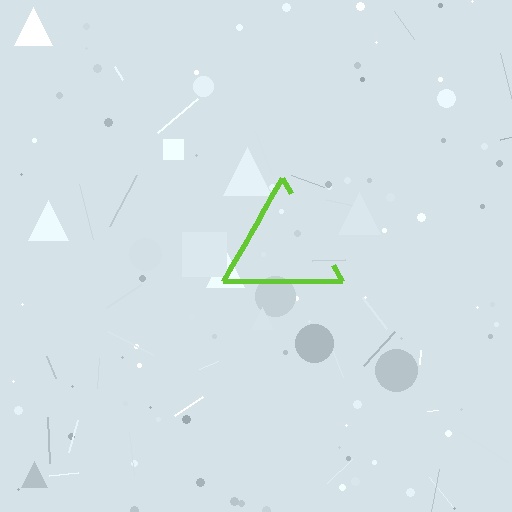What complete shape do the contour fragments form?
The contour fragments form a triangle.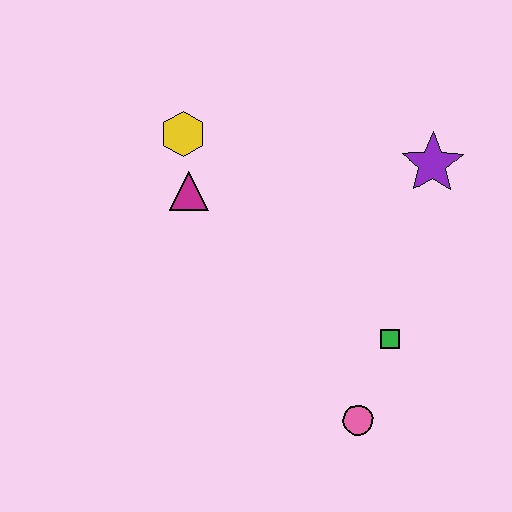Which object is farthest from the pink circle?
The yellow hexagon is farthest from the pink circle.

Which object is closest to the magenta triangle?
The yellow hexagon is closest to the magenta triangle.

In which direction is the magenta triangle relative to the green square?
The magenta triangle is to the left of the green square.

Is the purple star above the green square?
Yes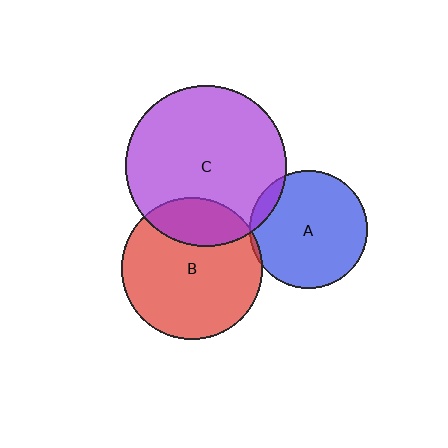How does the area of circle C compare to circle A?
Approximately 1.9 times.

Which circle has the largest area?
Circle C (purple).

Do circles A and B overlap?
Yes.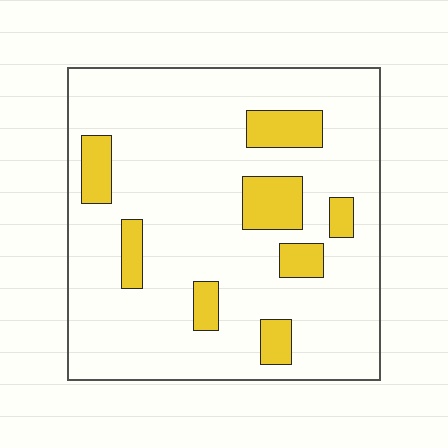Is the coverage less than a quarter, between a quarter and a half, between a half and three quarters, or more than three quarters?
Less than a quarter.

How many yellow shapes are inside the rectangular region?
8.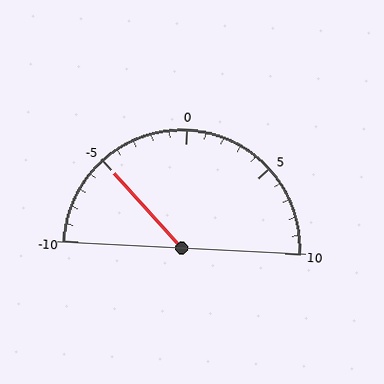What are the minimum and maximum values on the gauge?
The gauge ranges from -10 to 10.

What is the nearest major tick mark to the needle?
The nearest major tick mark is -5.